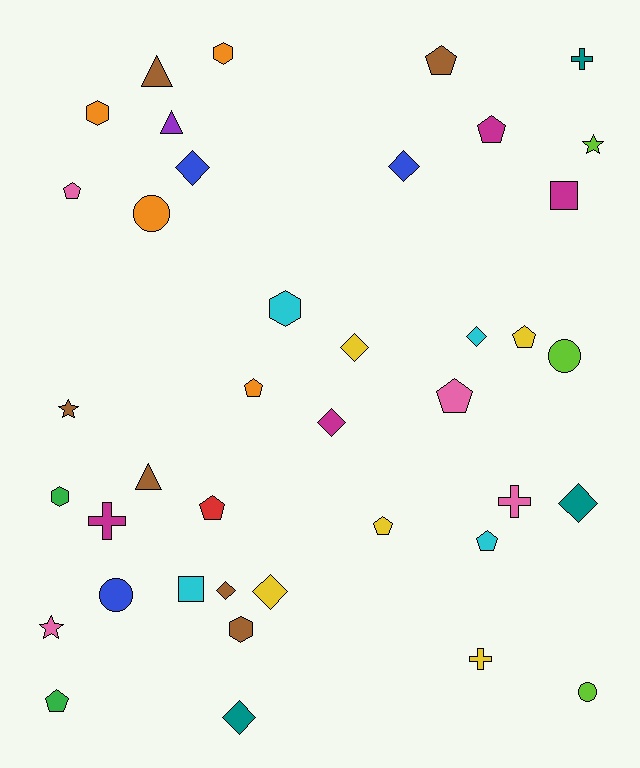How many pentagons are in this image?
There are 10 pentagons.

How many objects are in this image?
There are 40 objects.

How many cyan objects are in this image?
There are 4 cyan objects.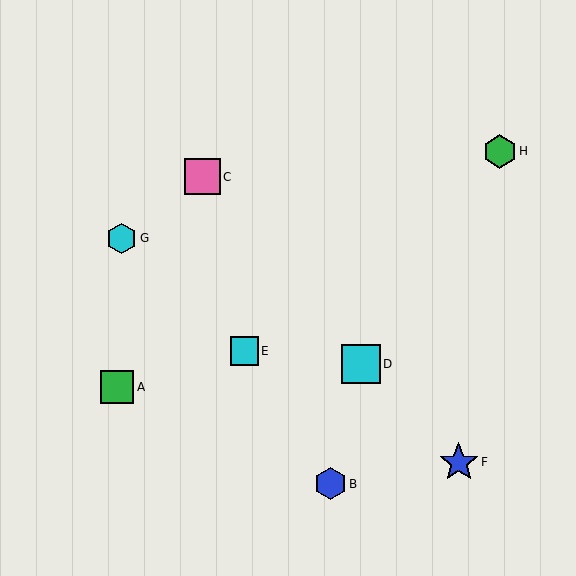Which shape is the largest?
The blue star (labeled F) is the largest.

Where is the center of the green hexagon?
The center of the green hexagon is at (500, 151).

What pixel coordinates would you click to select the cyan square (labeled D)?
Click at (361, 364) to select the cyan square D.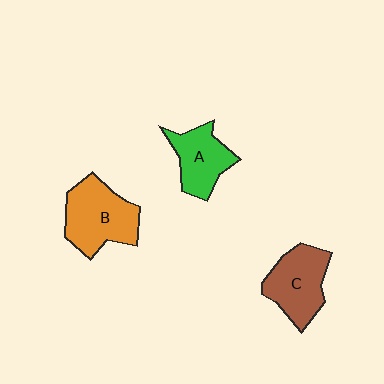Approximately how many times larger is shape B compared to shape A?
Approximately 1.4 times.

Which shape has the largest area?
Shape B (orange).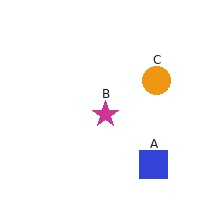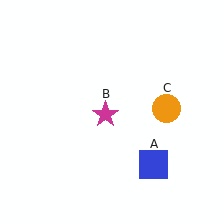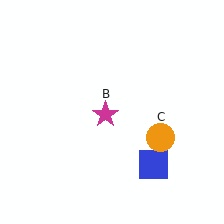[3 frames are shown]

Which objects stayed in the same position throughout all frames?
Blue square (object A) and magenta star (object B) remained stationary.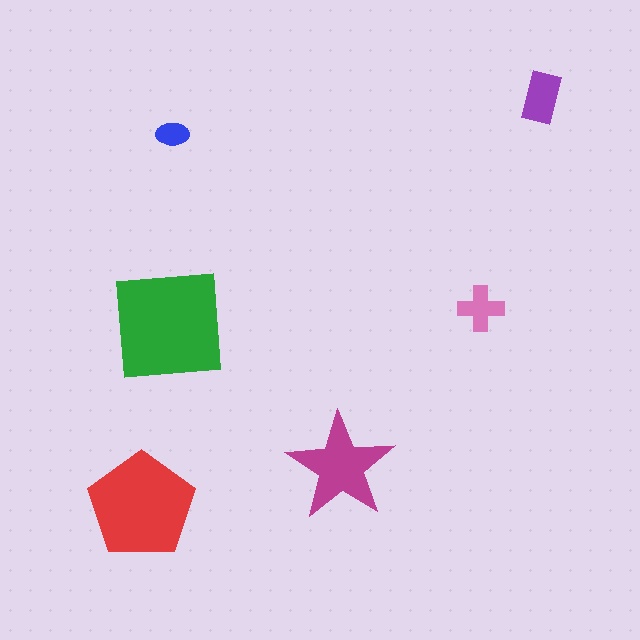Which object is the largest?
The green square.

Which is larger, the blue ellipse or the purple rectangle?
The purple rectangle.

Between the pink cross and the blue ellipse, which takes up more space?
The pink cross.